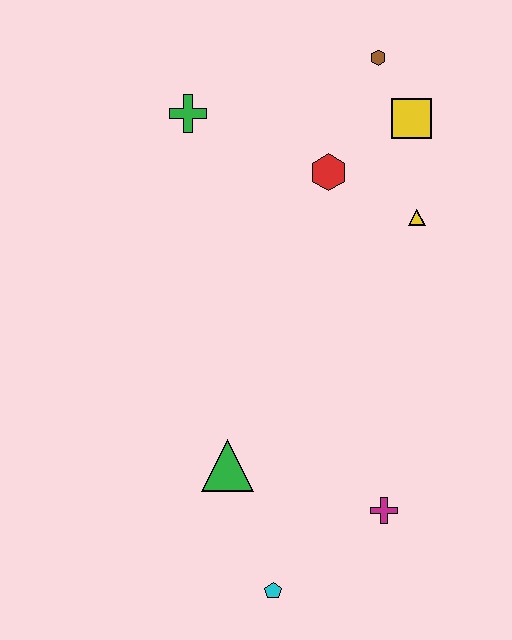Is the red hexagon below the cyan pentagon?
No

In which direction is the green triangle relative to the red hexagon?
The green triangle is below the red hexagon.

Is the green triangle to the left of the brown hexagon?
Yes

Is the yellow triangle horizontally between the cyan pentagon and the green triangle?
No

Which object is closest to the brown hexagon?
The yellow square is closest to the brown hexagon.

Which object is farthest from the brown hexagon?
The cyan pentagon is farthest from the brown hexagon.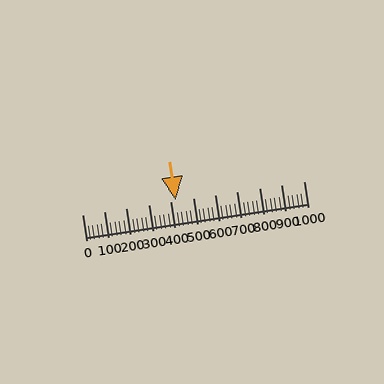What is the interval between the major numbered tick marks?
The major tick marks are spaced 100 units apart.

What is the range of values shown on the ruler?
The ruler shows values from 0 to 1000.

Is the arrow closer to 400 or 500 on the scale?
The arrow is closer to 400.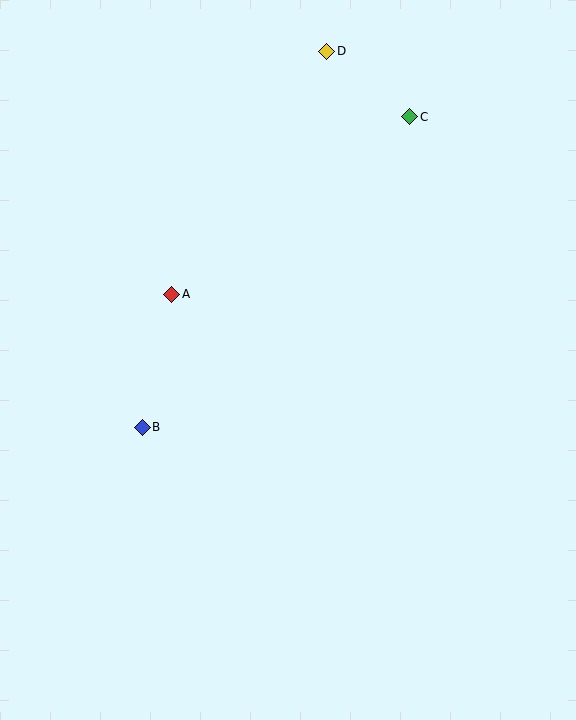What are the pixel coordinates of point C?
Point C is at (410, 117).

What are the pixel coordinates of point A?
Point A is at (172, 294).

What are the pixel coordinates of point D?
Point D is at (327, 51).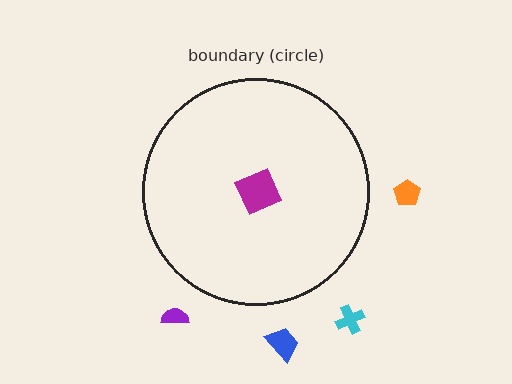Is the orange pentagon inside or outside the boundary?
Outside.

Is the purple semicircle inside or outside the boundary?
Outside.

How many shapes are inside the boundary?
1 inside, 4 outside.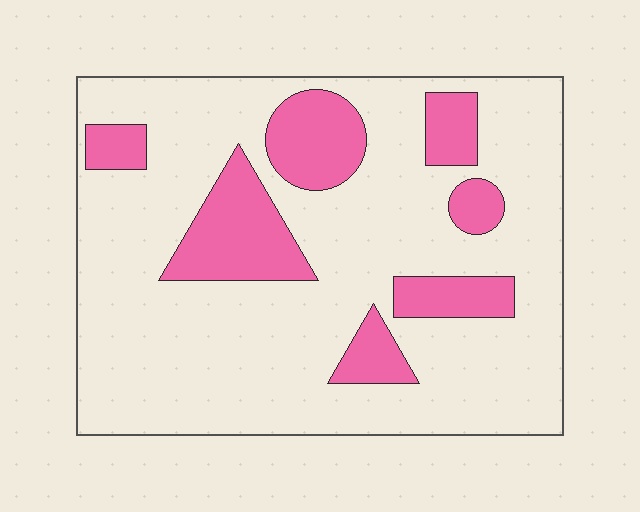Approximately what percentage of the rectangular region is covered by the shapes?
Approximately 20%.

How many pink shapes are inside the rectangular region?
7.